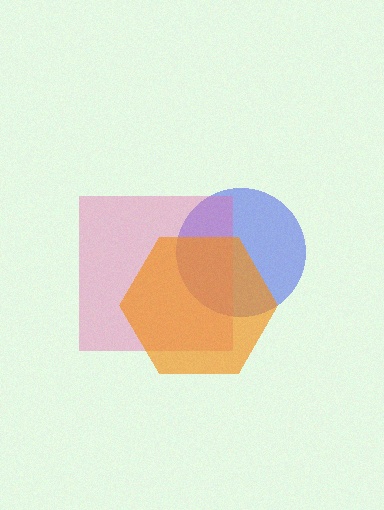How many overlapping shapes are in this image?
There are 3 overlapping shapes in the image.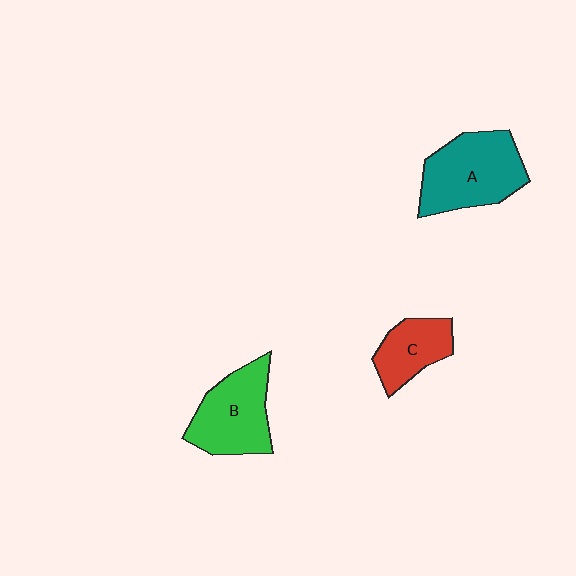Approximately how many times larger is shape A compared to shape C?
Approximately 1.7 times.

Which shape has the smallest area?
Shape C (red).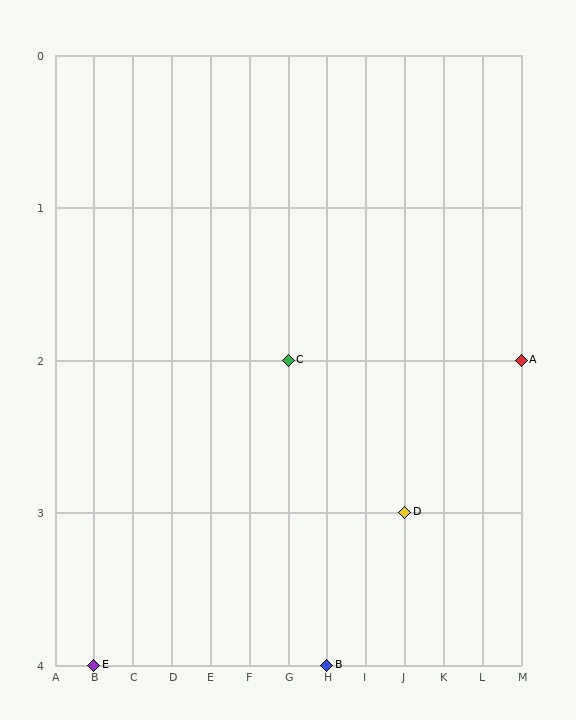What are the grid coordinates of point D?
Point D is at grid coordinates (J, 3).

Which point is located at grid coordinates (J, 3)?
Point D is at (J, 3).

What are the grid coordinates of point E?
Point E is at grid coordinates (B, 4).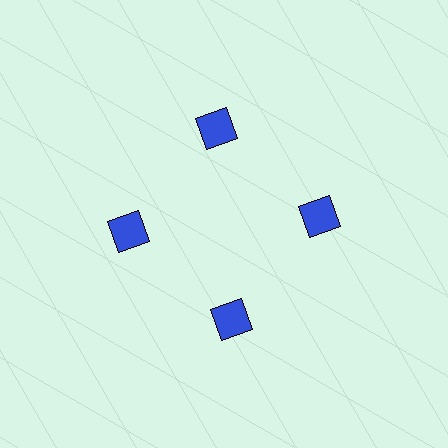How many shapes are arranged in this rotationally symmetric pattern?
There are 4 shapes, arranged in 4 groups of 1.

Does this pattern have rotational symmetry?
Yes, this pattern has 4-fold rotational symmetry. It looks the same after rotating 90 degrees around the center.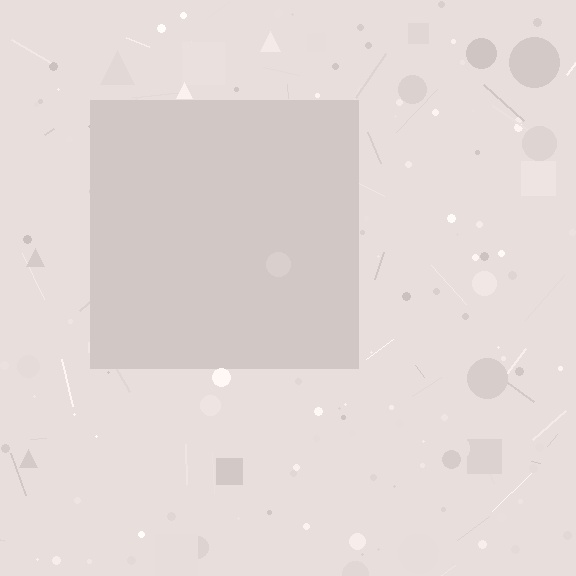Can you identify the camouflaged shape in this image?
The camouflaged shape is a square.